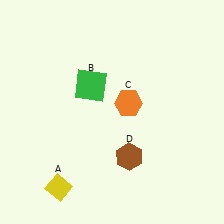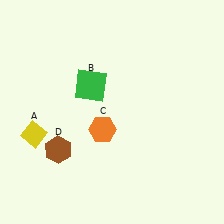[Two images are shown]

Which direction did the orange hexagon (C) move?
The orange hexagon (C) moved down.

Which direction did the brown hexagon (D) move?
The brown hexagon (D) moved left.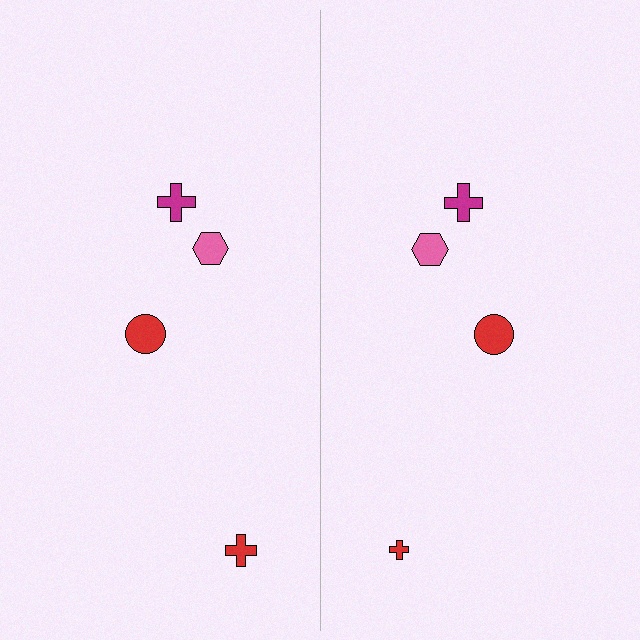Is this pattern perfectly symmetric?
No, the pattern is not perfectly symmetric. The red cross on the right side has a different size than its mirror counterpart.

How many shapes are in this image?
There are 8 shapes in this image.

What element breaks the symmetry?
The red cross on the right side has a different size than its mirror counterpart.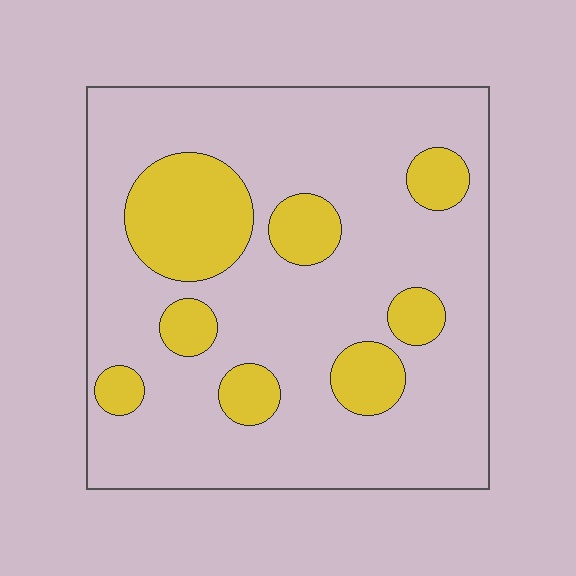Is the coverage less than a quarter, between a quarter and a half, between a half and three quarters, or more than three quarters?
Less than a quarter.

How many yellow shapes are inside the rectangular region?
8.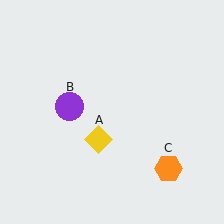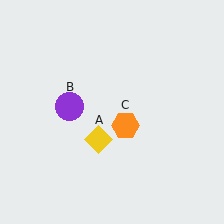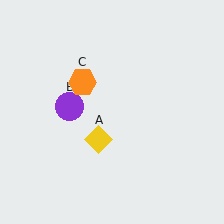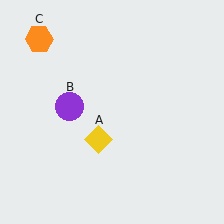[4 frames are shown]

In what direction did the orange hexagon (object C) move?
The orange hexagon (object C) moved up and to the left.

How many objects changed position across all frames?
1 object changed position: orange hexagon (object C).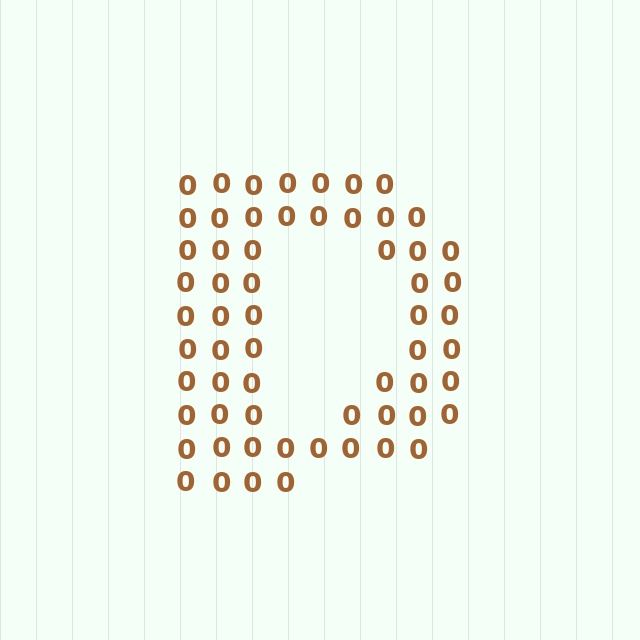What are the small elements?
The small elements are digit 0's.